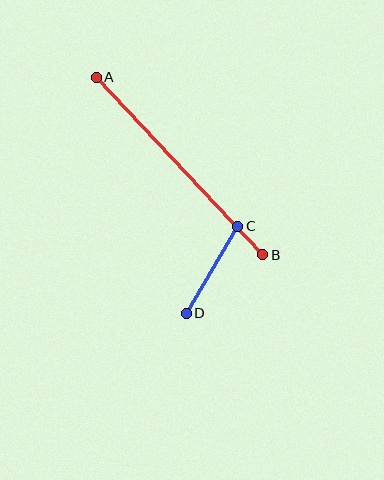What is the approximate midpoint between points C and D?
The midpoint is at approximately (212, 270) pixels.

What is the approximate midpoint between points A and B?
The midpoint is at approximately (180, 166) pixels.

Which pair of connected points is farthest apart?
Points A and B are farthest apart.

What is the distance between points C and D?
The distance is approximately 101 pixels.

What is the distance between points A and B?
The distance is approximately 244 pixels.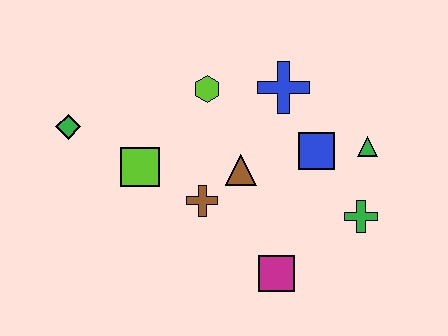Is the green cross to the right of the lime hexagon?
Yes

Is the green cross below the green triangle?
Yes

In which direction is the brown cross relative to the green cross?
The brown cross is to the left of the green cross.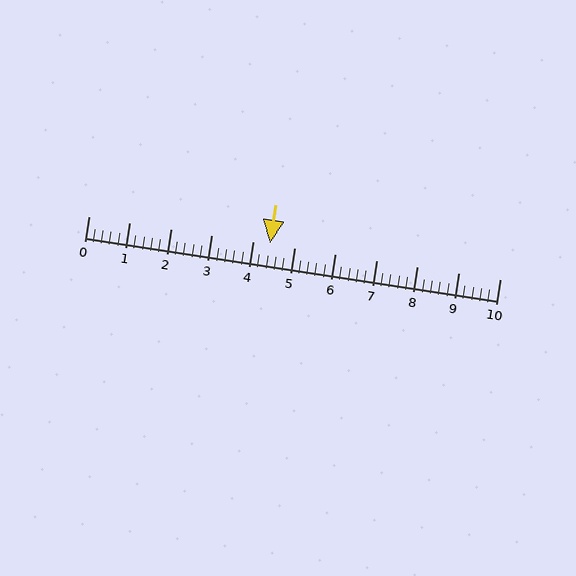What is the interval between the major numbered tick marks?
The major tick marks are spaced 1 units apart.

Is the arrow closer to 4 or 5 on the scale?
The arrow is closer to 4.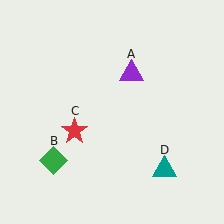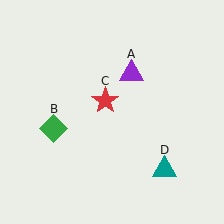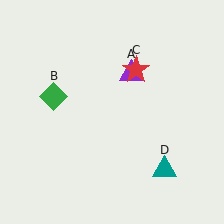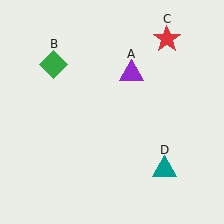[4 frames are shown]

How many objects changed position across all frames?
2 objects changed position: green diamond (object B), red star (object C).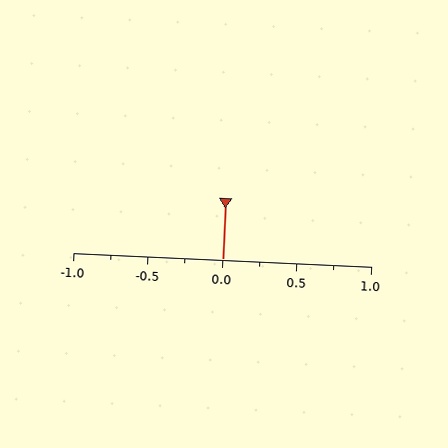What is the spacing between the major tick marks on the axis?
The major ticks are spaced 0.5 apart.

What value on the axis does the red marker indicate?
The marker indicates approximately 0.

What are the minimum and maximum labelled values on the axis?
The axis runs from -1.0 to 1.0.